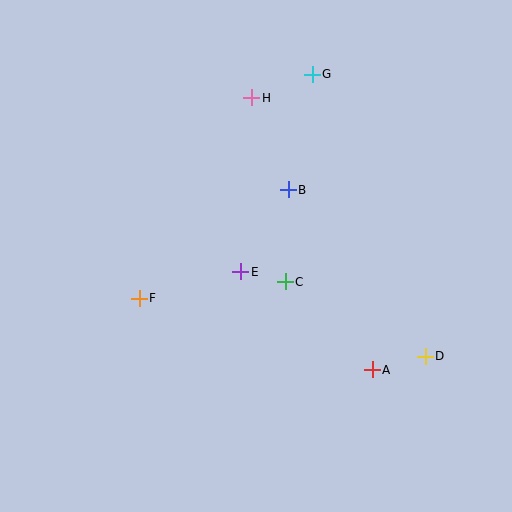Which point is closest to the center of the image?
Point E at (241, 272) is closest to the center.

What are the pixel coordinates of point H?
Point H is at (252, 98).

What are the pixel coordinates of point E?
Point E is at (241, 272).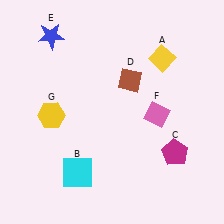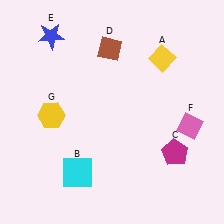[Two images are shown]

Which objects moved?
The objects that moved are: the brown diamond (D), the pink diamond (F).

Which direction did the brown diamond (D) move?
The brown diamond (D) moved up.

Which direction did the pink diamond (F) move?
The pink diamond (F) moved right.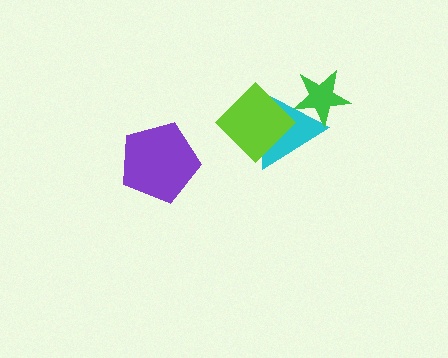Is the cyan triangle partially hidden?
Yes, it is partially covered by another shape.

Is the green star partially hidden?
No, no other shape covers it.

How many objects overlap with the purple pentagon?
0 objects overlap with the purple pentagon.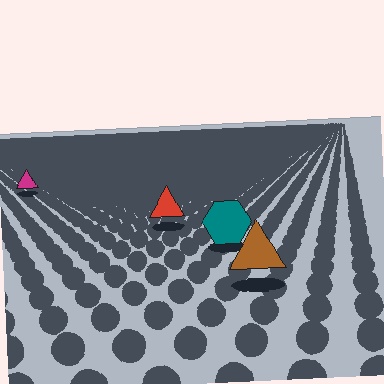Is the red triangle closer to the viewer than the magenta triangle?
Yes. The red triangle is closer — you can tell from the texture gradient: the ground texture is coarser near it.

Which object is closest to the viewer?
The brown triangle is closest. The texture marks near it are larger and more spread out.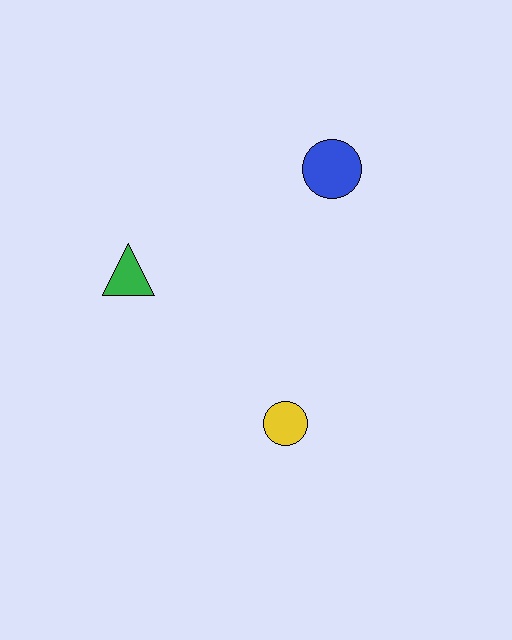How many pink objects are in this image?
There are no pink objects.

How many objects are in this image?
There are 3 objects.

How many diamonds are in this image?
There are no diamonds.